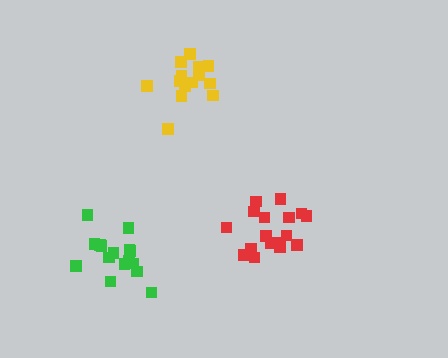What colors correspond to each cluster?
The clusters are colored: green, yellow, red.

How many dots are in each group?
Group 1: 16 dots, Group 2: 14 dots, Group 3: 17 dots (47 total).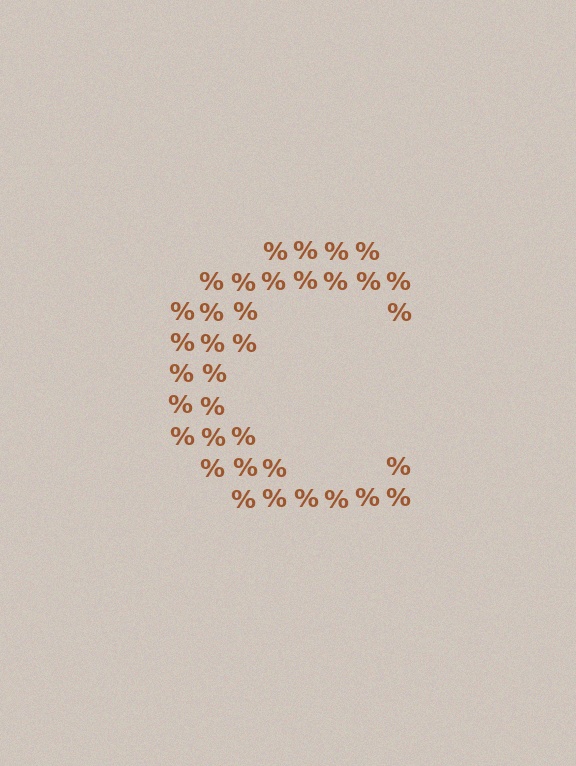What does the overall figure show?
The overall figure shows the letter C.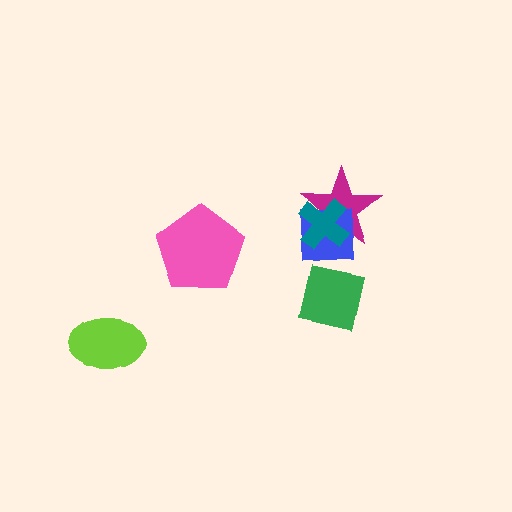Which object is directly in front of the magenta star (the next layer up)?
The blue square is directly in front of the magenta star.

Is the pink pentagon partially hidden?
No, no other shape covers it.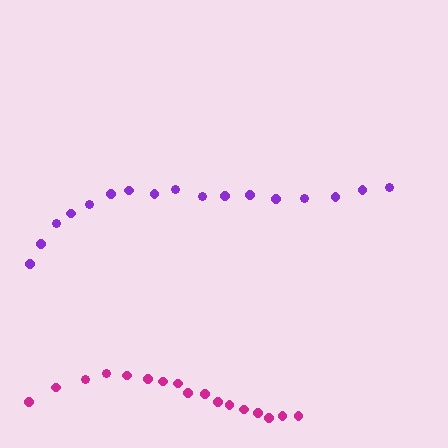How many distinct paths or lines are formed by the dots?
There are 2 distinct paths.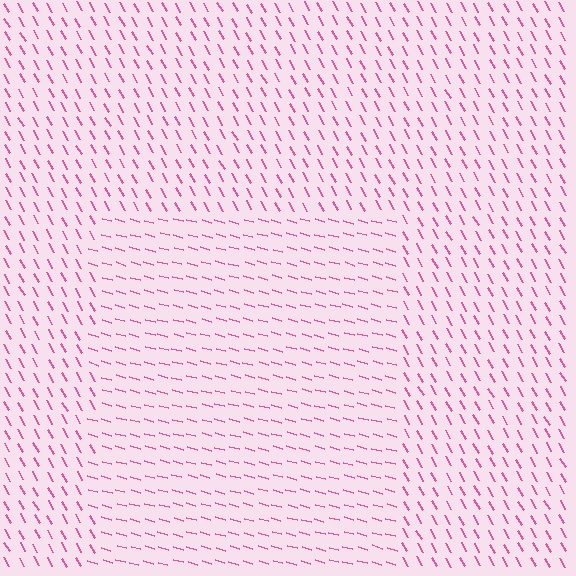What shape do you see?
I see a rectangle.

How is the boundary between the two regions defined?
The boundary is defined purely by a change in line orientation (approximately 45 degrees difference). All lines are the same color and thickness.